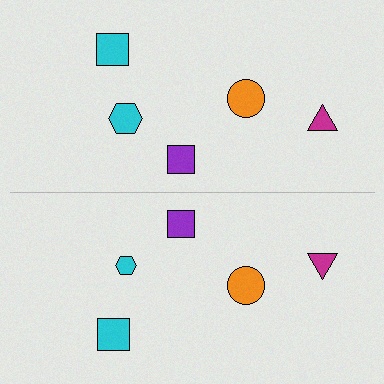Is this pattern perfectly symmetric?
No, the pattern is not perfectly symmetric. The cyan hexagon on the bottom side has a different size than its mirror counterpart.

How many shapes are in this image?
There are 10 shapes in this image.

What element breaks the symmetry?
The cyan hexagon on the bottom side has a different size than its mirror counterpart.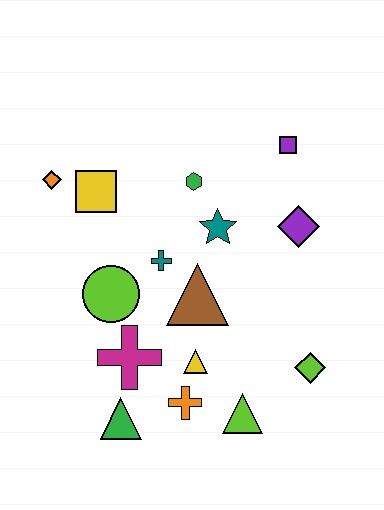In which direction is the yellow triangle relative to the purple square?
The yellow triangle is below the purple square.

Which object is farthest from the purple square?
The green triangle is farthest from the purple square.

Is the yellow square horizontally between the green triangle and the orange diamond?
Yes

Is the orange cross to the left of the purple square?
Yes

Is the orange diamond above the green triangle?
Yes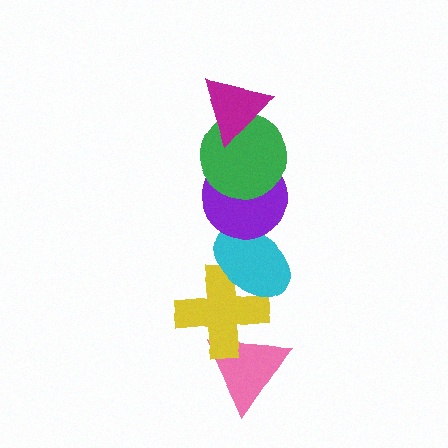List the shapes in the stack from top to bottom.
From top to bottom: the magenta triangle, the green circle, the purple circle, the cyan ellipse, the yellow cross, the pink triangle.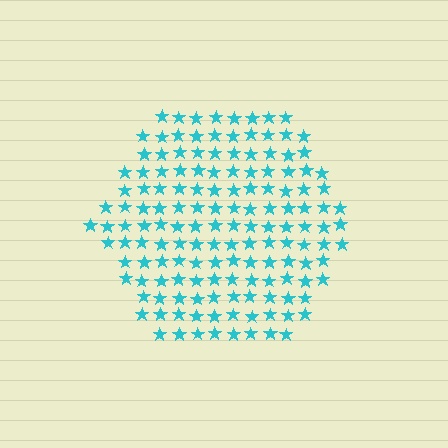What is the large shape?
The large shape is a hexagon.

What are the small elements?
The small elements are stars.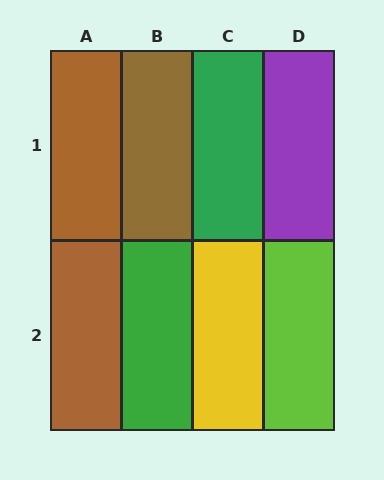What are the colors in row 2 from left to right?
Brown, green, yellow, lime.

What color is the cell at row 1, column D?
Purple.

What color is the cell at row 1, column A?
Brown.